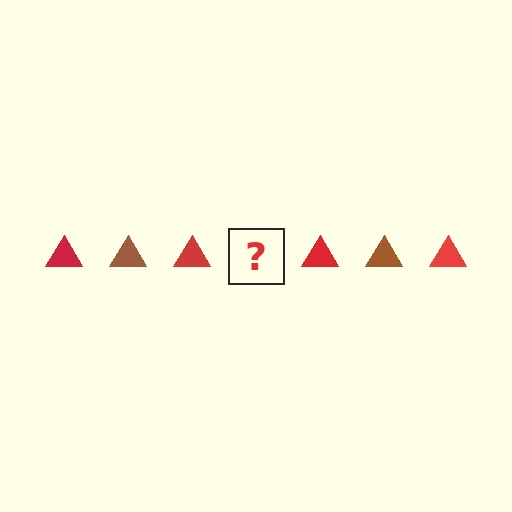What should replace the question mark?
The question mark should be replaced with a brown triangle.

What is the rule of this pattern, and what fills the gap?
The rule is that the pattern cycles through red, brown triangles. The gap should be filled with a brown triangle.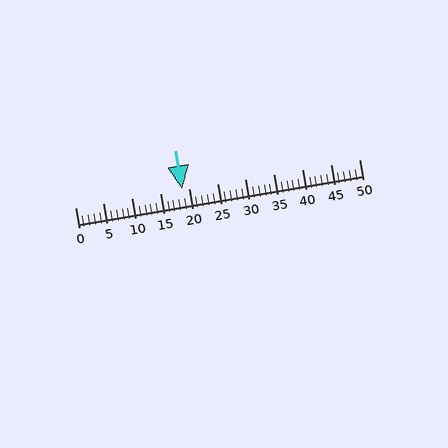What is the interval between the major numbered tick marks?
The major tick marks are spaced 5 units apart.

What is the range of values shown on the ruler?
The ruler shows values from 0 to 50.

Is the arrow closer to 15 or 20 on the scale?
The arrow is closer to 20.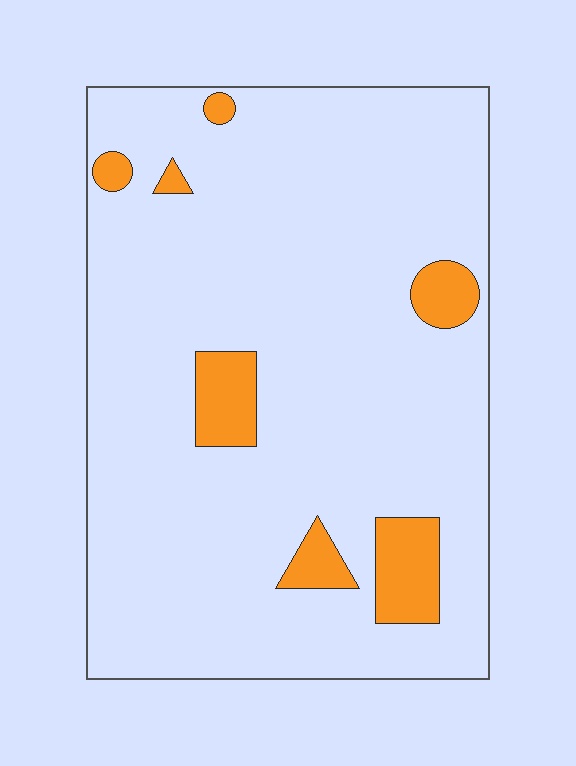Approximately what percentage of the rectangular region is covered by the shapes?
Approximately 10%.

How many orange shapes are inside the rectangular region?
7.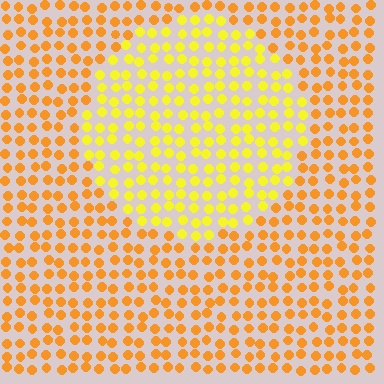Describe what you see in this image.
The image is filled with small orange elements in a uniform arrangement. A circle-shaped region is visible where the elements are tinted to a slightly different hue, forming a subtle color boundary.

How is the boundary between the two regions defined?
The boundary is defined purely by a slight shift in hue (about 29 degrees). Spacing, size, and orientation are identical on both sides.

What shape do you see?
I see a circle.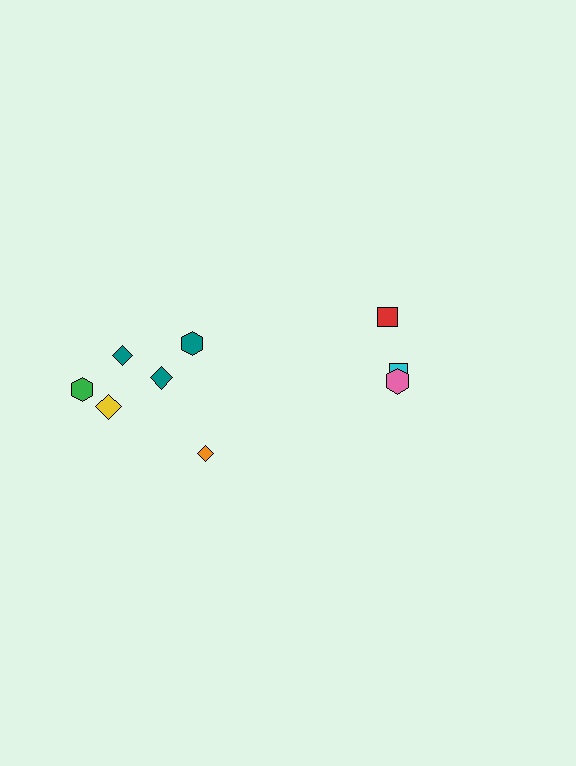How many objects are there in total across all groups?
There are 9 objects.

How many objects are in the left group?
There are 6 objects.